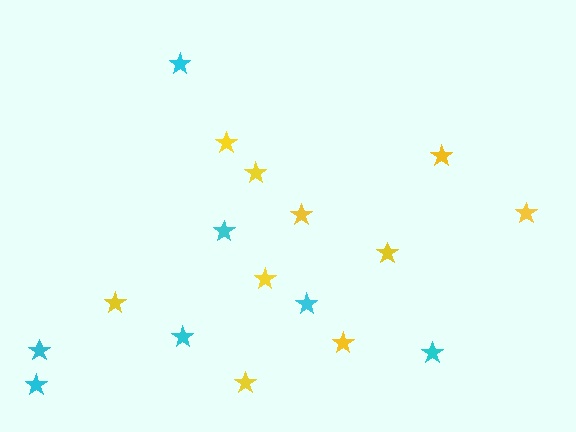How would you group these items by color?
There are 2 groups: one group of cyan stars (7) and one group of yellow stars (10).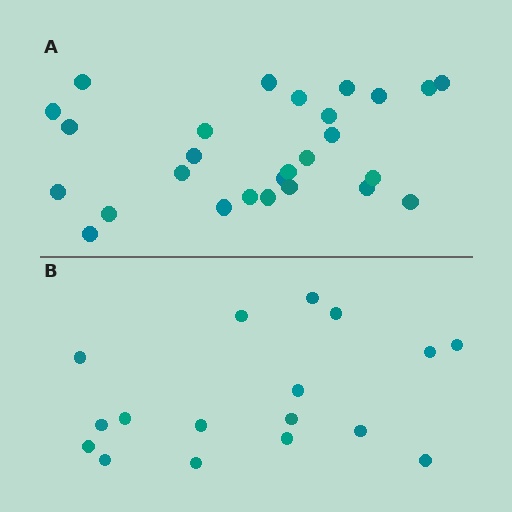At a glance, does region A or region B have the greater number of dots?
Region A (the top region) has more dots.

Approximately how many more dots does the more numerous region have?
Region A has roughly 10 or so more dots than region B.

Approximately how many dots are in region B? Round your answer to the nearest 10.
About 20 dots. (The exact count is 17, which rounds to 20.)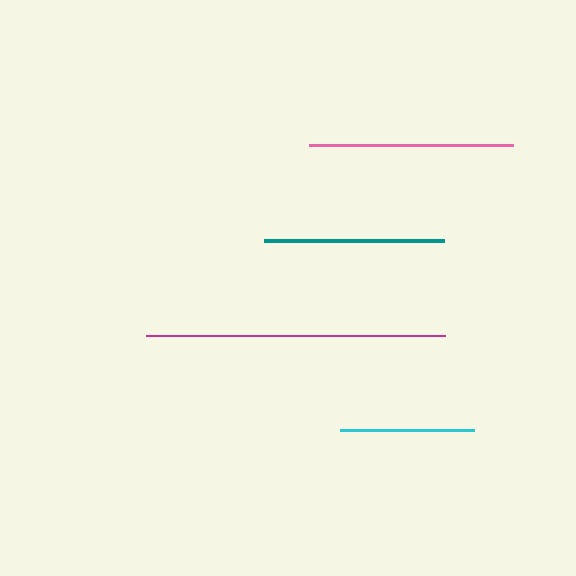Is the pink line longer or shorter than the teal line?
The pink line is longer than the teal line.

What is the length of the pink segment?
The pink segment is approximately 203 pixels long.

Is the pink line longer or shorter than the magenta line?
The magenta line is longer than the pink line.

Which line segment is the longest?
The magenta line is the longest at approximately 299 pixels.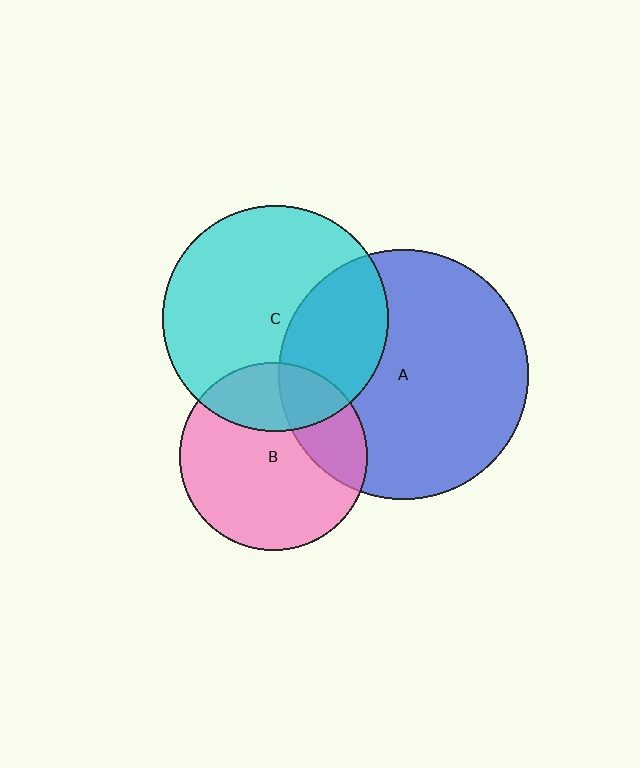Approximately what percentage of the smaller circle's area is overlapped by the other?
Approximately 25%.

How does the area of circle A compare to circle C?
Approximately 1.2 times.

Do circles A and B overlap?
Yes.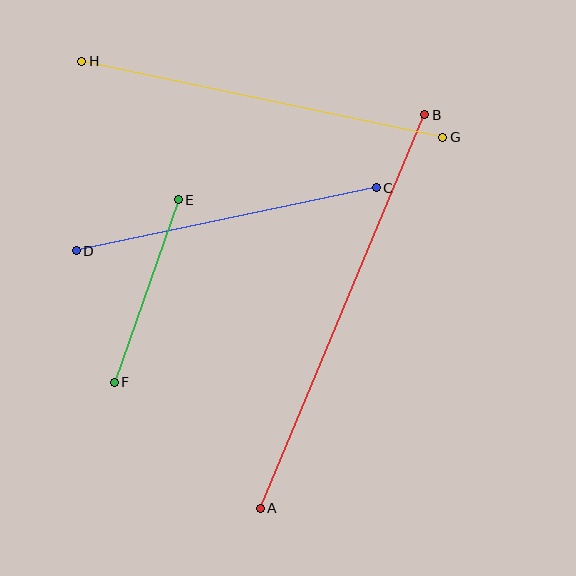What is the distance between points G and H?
The distance is approximately 369 pixels.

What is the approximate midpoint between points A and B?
The midpoint is at approximately (342, 311) pixels.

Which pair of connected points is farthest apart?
Points A and B are farthest apart.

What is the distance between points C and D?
The distance is approximately 307 pixels.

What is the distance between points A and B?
The distance is approximately 426 pixels.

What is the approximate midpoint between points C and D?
The midpoint is at approximately (226, 219) pixels.